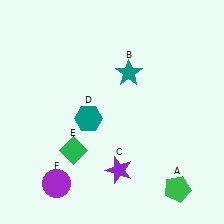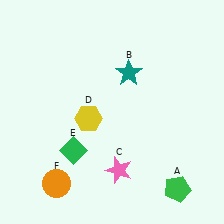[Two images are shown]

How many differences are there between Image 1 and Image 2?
There are 3 differences between the two images.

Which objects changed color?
C changed from purple to pink. D changed from teal to yellow. F changed from purple to orange.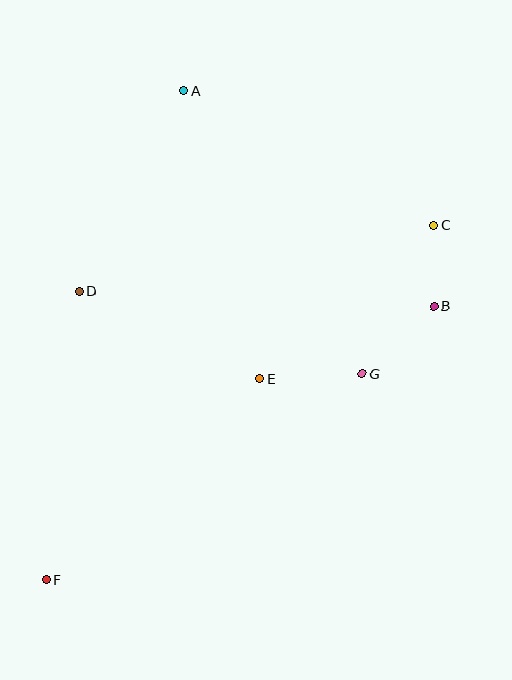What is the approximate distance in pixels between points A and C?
The distance between A and C is approximately 284 pixels.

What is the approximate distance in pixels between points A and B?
The distance between A and B is approximately 330 pixels.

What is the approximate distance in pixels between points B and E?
The distance between B and E is approximately 188 pixels.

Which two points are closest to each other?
Points B and C are closest to each other.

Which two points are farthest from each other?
Points C and F are farthest from each other.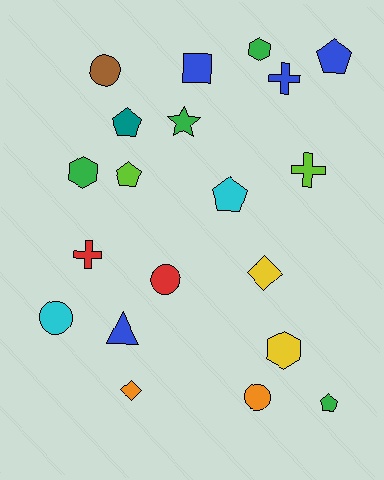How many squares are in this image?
There is 1 square.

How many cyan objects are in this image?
There are 2 cyan objects.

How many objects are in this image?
There are 20 objects.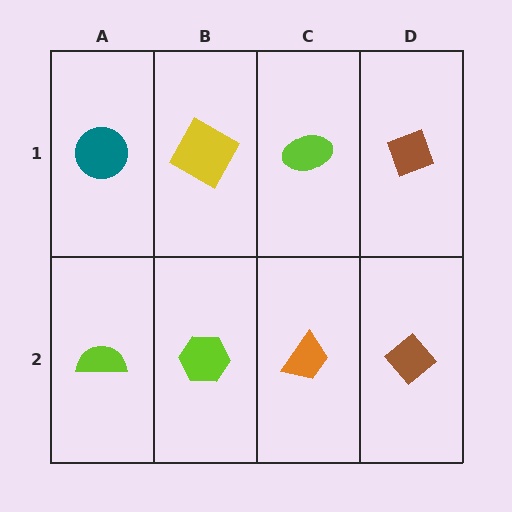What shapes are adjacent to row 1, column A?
A lime semicircle (row 2, column A), a yellow square (row 1, column B).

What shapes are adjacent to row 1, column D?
A brown diamond (row 2, column D), a lime ellipse (row 1, column C).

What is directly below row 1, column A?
A lime semicircle.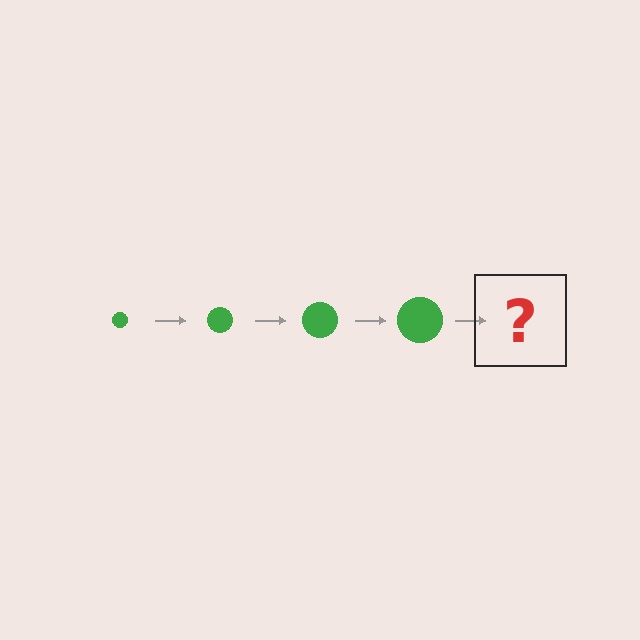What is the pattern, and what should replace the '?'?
The pattern is that the circle gets progressively larger each step. The '?' should be a green circle, larger than the previous one.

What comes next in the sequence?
The next element should be a green circle, larger than the previous one.